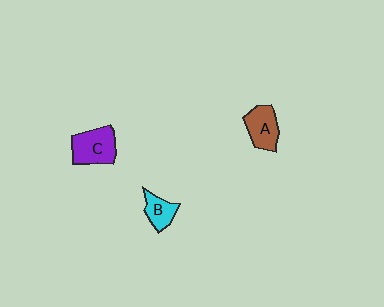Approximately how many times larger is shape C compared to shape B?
Approximately 1.7 times.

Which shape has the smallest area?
Shape B (cyan).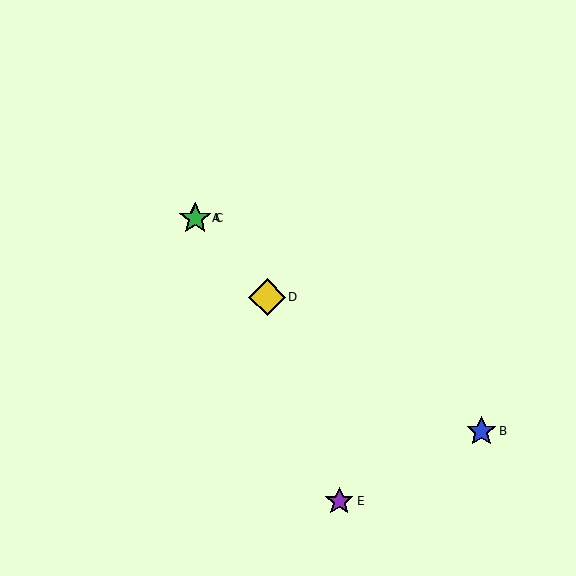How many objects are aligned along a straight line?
3 objects (A, C, D) are aligned along a straight line.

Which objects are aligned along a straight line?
Objects A, C, D are aligned along a straight line.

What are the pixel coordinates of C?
Object C is at (195, 218).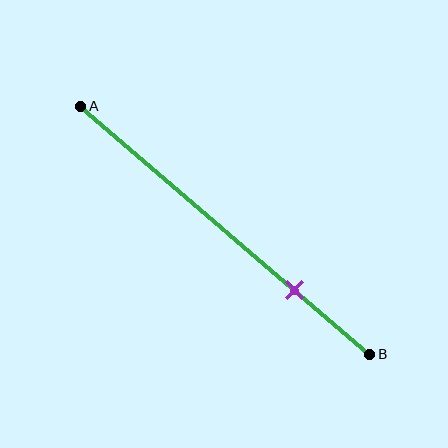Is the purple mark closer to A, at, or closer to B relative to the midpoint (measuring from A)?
The purple mark is closer to point B than the midpoint of segment AB.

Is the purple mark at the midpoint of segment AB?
No, the mark is at about 75% from A, not at the 50% midpoint.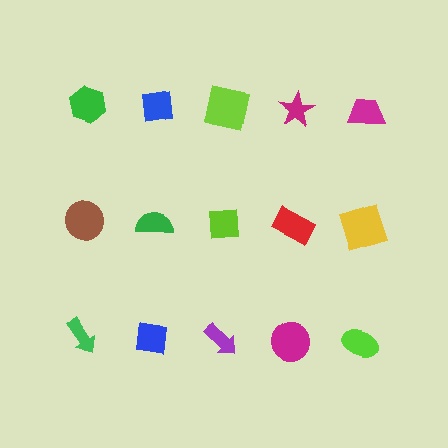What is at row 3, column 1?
A green arrow.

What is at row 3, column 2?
A blue square.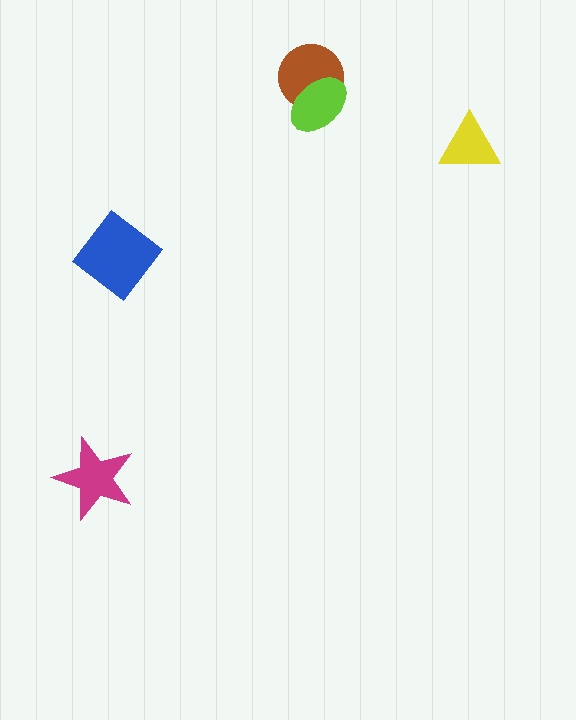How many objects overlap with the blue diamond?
0 objects overlap with the blue diamond.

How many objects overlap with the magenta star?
0 objects overlap with the magenta star.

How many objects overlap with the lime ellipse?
1 object overlaps with the lime ellipse.